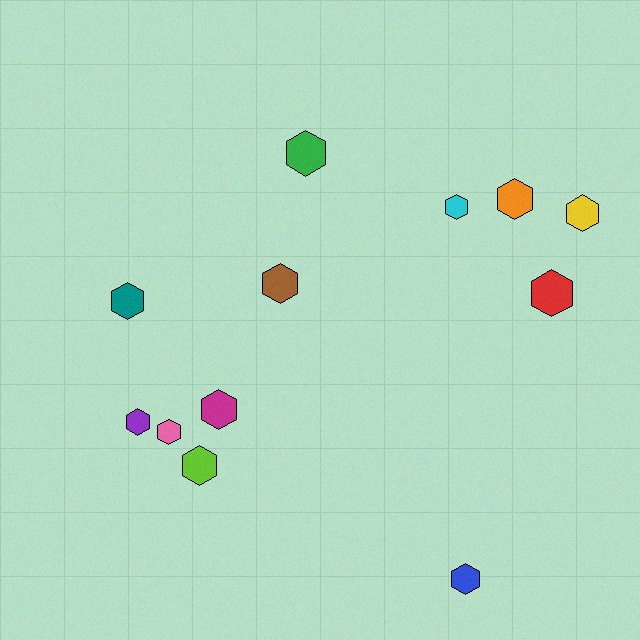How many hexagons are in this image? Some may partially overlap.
There are 12 hexagons.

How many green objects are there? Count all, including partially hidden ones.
There is 1 green object.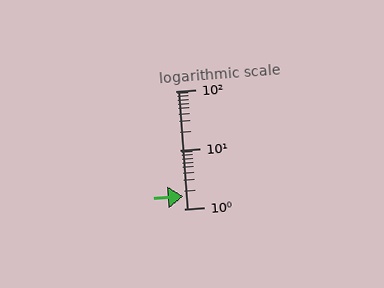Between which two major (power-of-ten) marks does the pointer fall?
The pointer is between 1 and 10.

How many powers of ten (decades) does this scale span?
The scale spans 2 decades, from 1 to 100.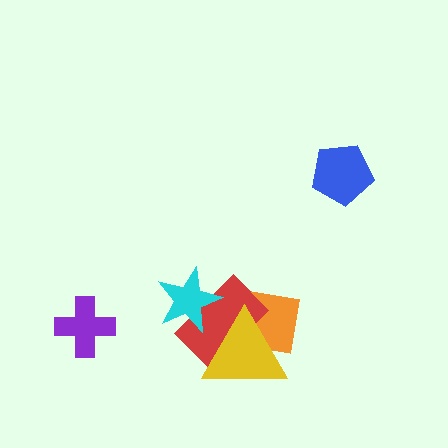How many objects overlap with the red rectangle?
3 objects overlap with the red rectangle.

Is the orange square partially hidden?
Yes, it is partially covered by another shape.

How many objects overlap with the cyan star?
1 object overlaps with the cyan star.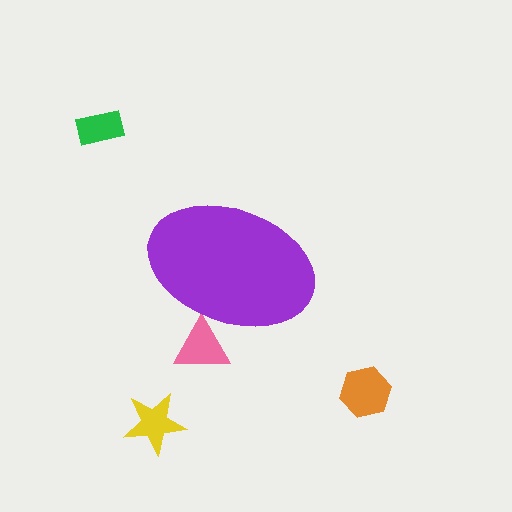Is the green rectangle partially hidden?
No, the green rectangle is fully visible.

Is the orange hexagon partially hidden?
No, the orange hexagon is fully visible.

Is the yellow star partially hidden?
No, the yellow star is fully visible.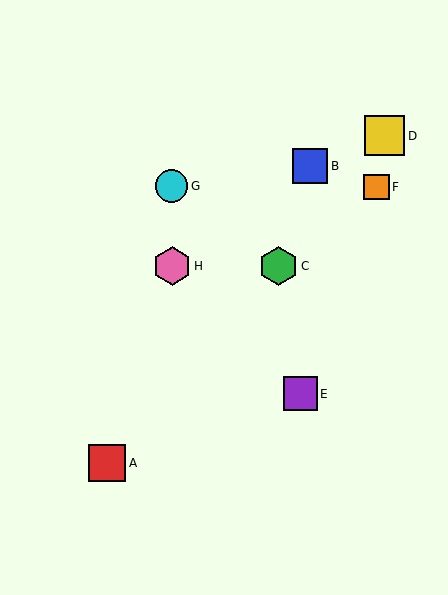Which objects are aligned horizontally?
Objects C, H are aligned horizontally.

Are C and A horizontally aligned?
No, C is at y≈266 and A is at y≈463.